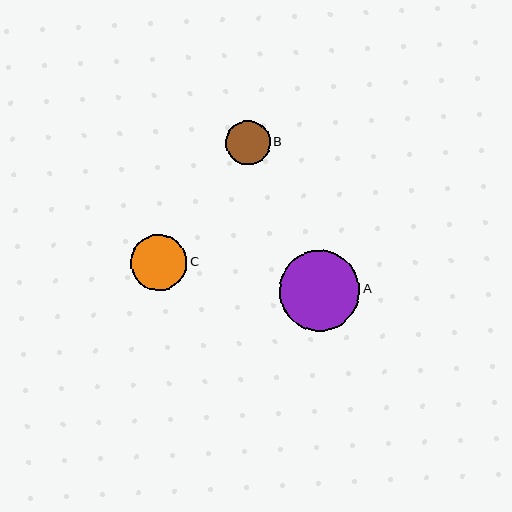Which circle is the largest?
Circle A is the largest with a size of approximately 80 pixels.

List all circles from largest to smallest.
From largest to smallest: A, C, B.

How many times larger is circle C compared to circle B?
Circle C is approximately 1.3 times the size of circle B.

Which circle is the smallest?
Circle B is the smallest with a size of approximately 45 pixels.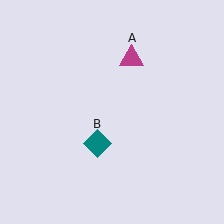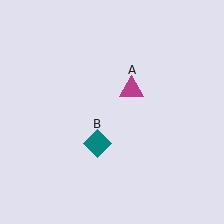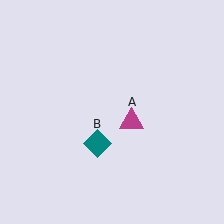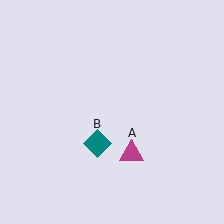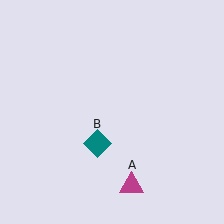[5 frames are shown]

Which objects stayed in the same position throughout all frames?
Teal diamond (object B) remained stationary.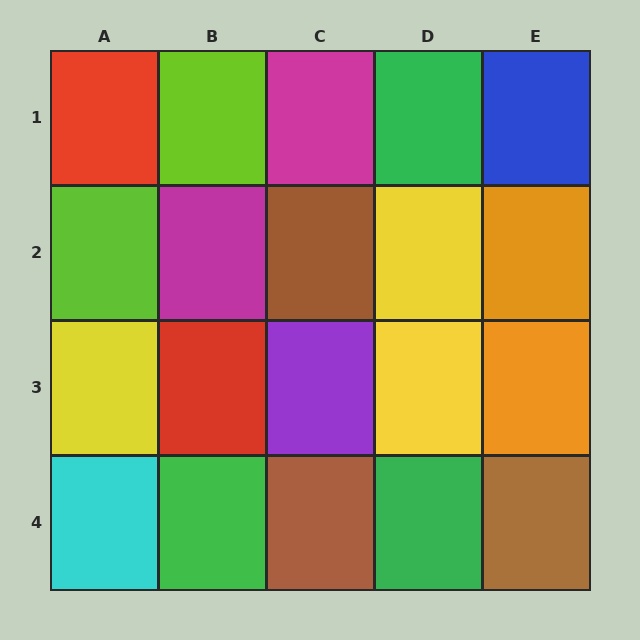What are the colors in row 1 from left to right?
Red, lime, magenta, green, blue.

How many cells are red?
2 cells are red.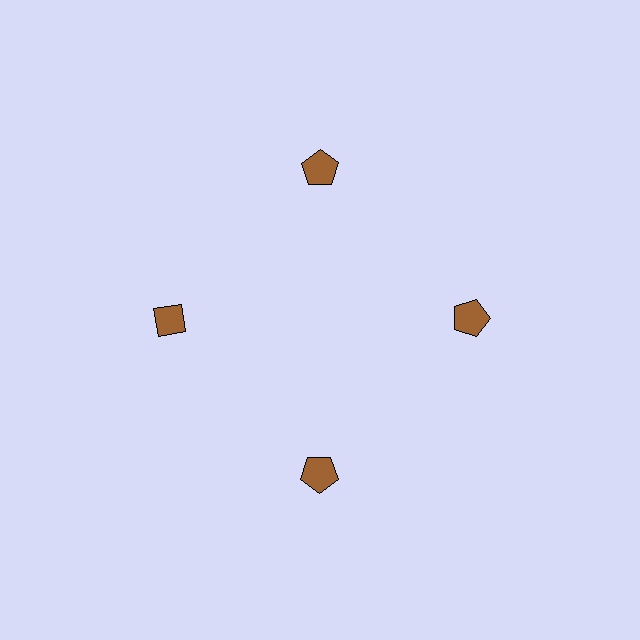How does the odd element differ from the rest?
It has a different shape: diamond instead of pentagon.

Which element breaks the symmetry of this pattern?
The brown diamond at roughly the 9 o'clock position breaks the symmetry. All other shapes are brown pentagons.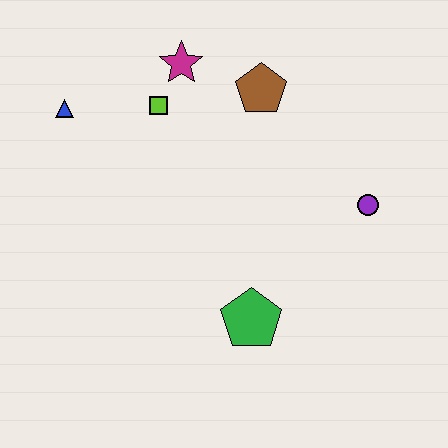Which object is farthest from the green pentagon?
The blue triangle is farthest from the green pentagon.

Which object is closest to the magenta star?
The lime square is closest to the magenta star.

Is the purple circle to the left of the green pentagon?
No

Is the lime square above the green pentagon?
Yes